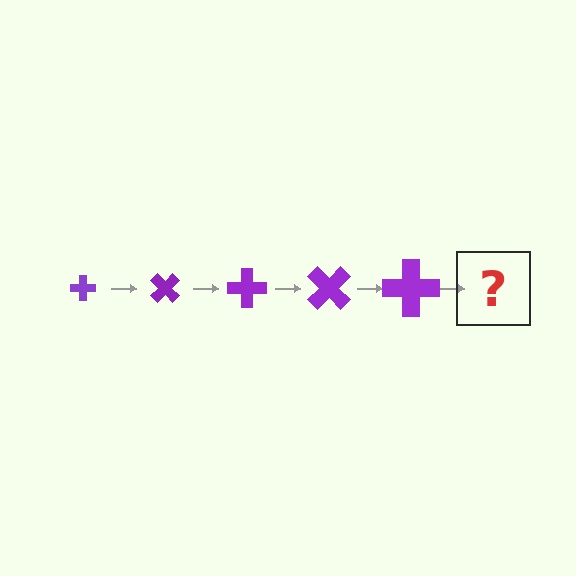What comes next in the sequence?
The next element should be a cross, larger than the previous one and rotated 225 degrees from the start.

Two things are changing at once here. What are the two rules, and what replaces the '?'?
The two rules are that the cross grows larger each step and it rotates 45 degrees each step. The '?' should be a cross, larger than the previous one and rotated 225 degrees from the start.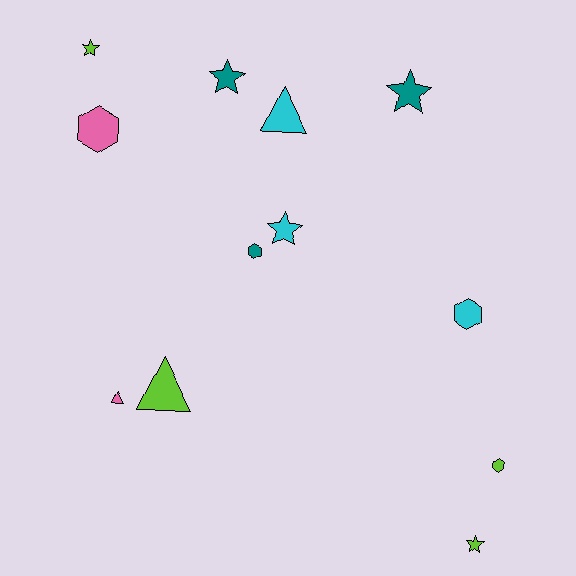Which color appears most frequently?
Lime, with 4 objects.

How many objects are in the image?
There are 12 objects.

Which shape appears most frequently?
Star, with 5 objects.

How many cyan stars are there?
There is 1 cyan star.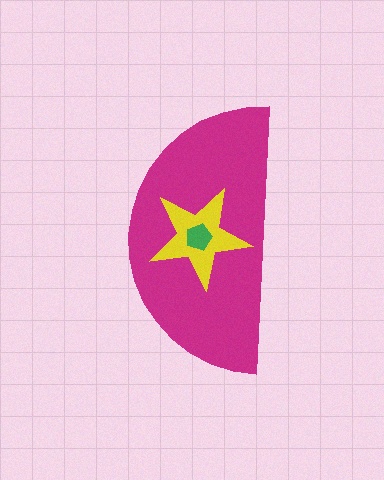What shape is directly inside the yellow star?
The green pentagon.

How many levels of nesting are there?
3.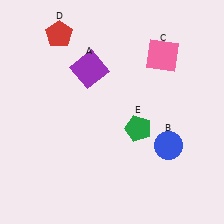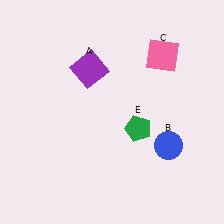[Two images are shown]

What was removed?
The red pentagon (D) was removed in Image 2.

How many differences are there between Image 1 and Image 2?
There is 1 difference between the two images.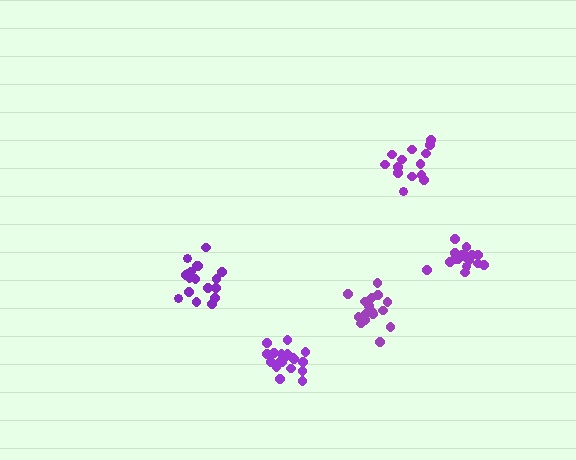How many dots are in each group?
Group 1: 14 dots, Group 2: 16 dots, Group 3: 19 dots, Group 4: 16 dots, Group 5: 18 dots (83 total).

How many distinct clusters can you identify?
There are 5 distinct clusters.